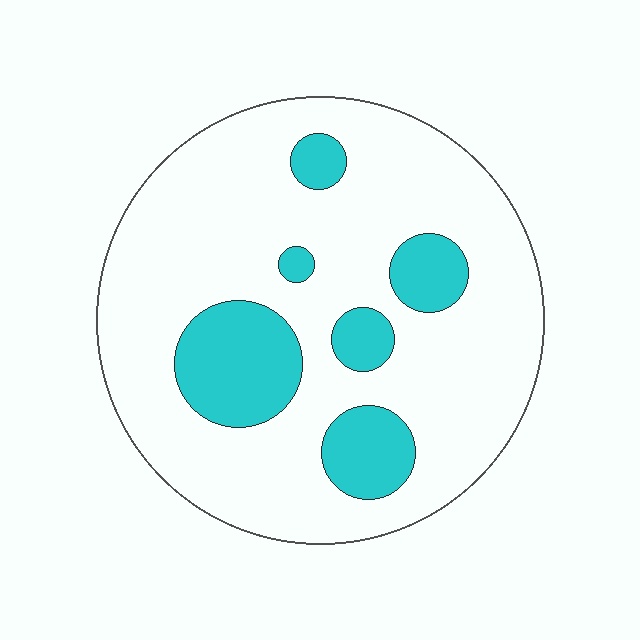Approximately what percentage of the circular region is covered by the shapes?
Approximately 20%.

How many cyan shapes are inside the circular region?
6.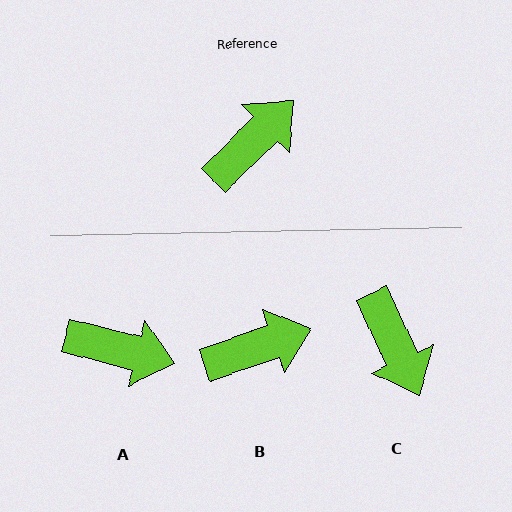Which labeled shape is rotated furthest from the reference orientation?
C, about 110 degrees away.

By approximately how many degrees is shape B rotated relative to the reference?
Approximately 26 degrees clockwise.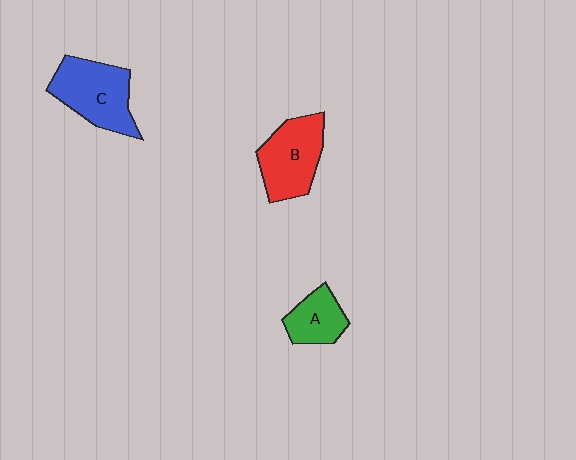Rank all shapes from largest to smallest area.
From largest to smallest: C (blue), B (red), A (green).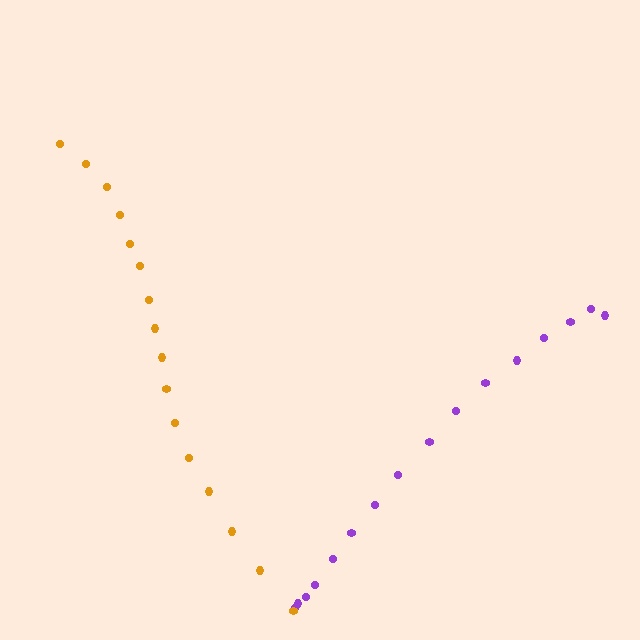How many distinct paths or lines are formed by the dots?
There are 2 distinct paths.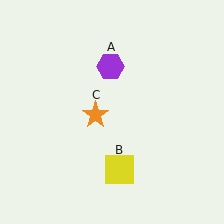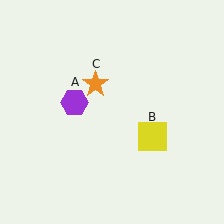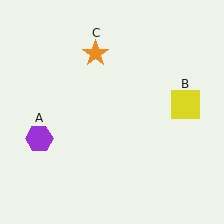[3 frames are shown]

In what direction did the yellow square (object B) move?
The yellow square (object B) moved up and to the right.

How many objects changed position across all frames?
3 objects changed position: purple hexagon (object A), yellow square (object B), orange star (object C).